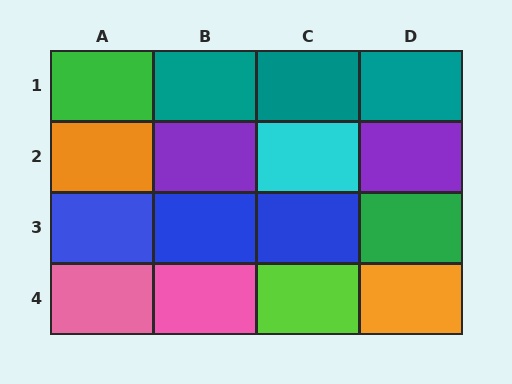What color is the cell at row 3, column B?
Blue.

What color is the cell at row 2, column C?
Cyan.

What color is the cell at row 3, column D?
Green.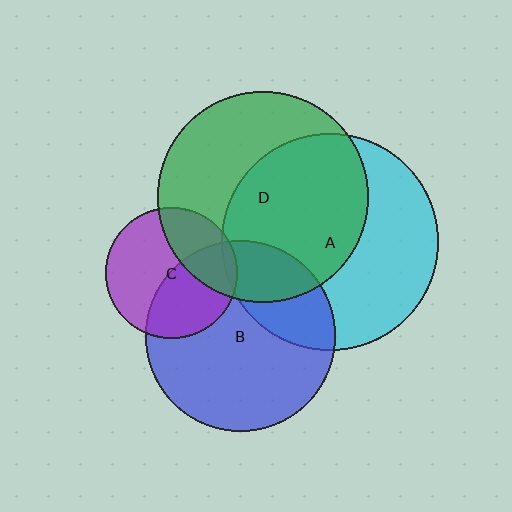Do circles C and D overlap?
Yes.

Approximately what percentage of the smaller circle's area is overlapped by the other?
Approximately 30%.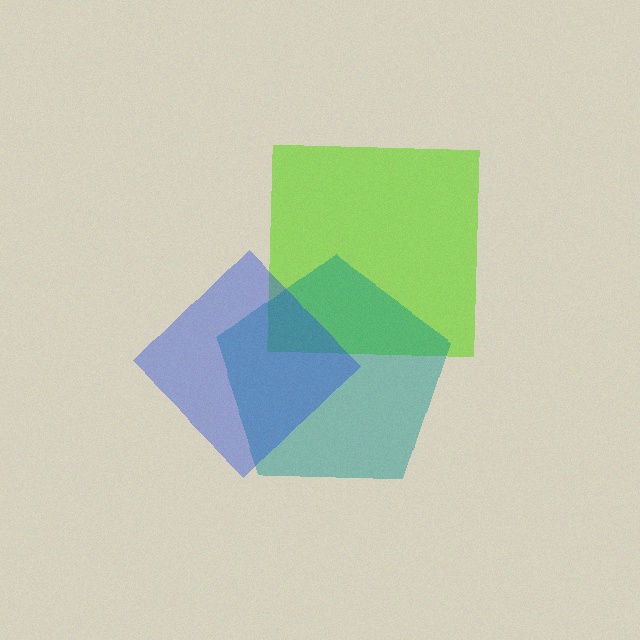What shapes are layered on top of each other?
The layered shapes are: a lime square, a teal pentagon, a blue diamond.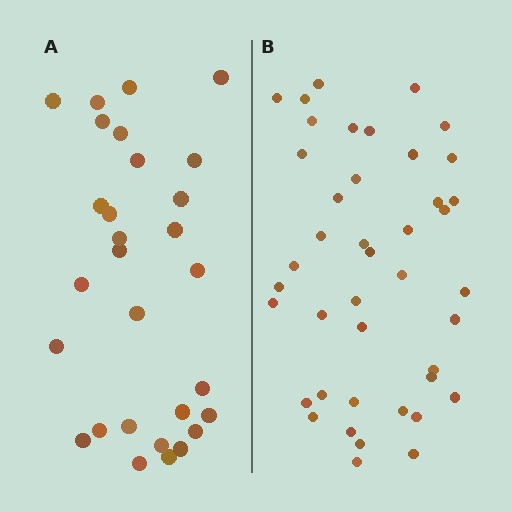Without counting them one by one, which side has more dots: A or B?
Region B (the right region) has more dots.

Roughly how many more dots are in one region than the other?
Region B has approximately 15 more dots than region A.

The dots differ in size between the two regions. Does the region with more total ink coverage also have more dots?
No. Region A has more total ink coverage because its dots are larger, but region B actually contains more individual dots. Total area can be misleading — the number of items is what matters here.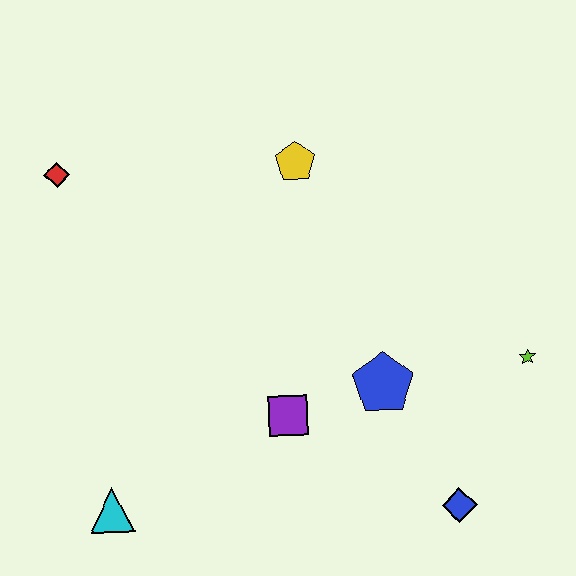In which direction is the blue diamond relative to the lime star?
The blue diamond is below the lime star.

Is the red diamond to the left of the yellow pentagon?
Yes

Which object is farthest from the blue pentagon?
The red diamond is farthest from the blue pentagon.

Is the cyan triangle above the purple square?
No